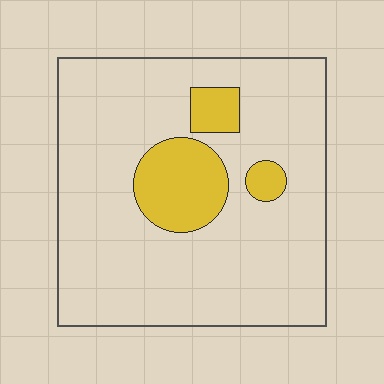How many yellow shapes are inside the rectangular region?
3.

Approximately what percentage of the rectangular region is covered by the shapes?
Approximately 15%.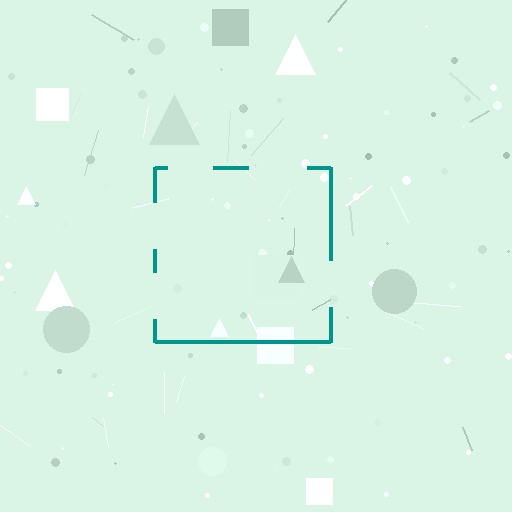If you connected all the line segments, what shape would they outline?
They would outline a square.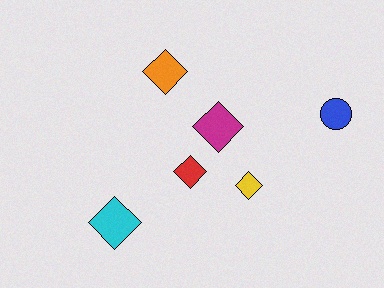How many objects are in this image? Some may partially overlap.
There are 6 objects.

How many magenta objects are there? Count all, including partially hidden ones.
There is 1 magenta object.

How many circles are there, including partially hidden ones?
There is 1 circle.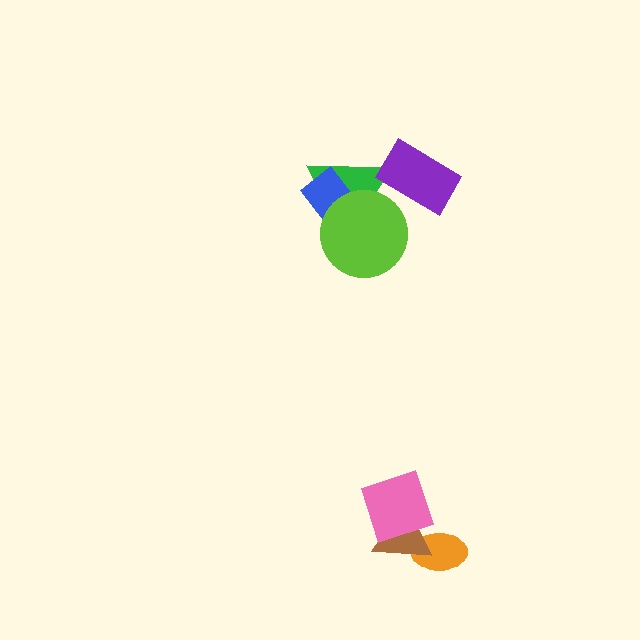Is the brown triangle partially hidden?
Yes, it is partially covered by another shape.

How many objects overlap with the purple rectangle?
1 object overlaps with the purple rectangle.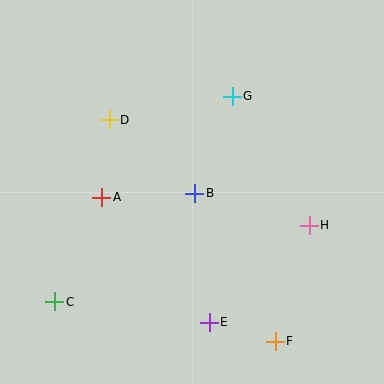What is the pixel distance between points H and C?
The distance between H and C is 266 pixels.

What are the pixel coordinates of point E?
Point E is at (209, 322).